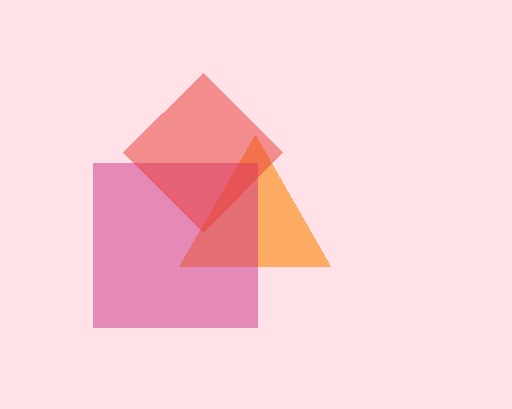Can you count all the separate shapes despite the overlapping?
Yes, there are 3 separate shapes.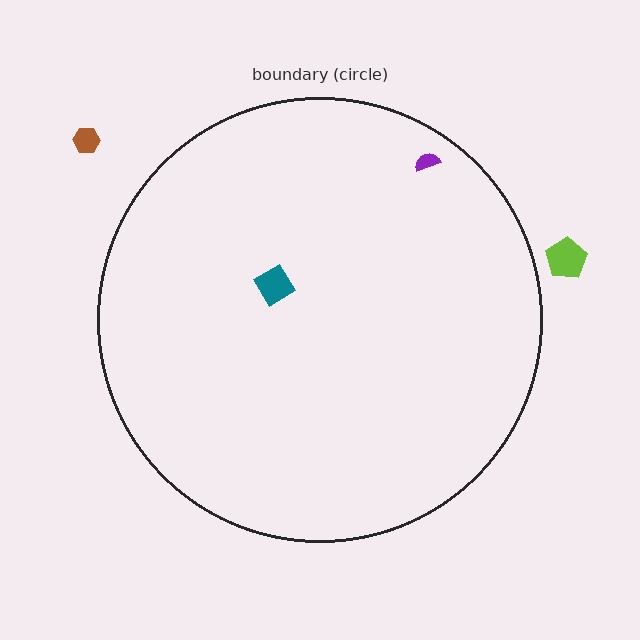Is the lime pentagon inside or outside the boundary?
Outside.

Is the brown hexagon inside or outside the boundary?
Outside.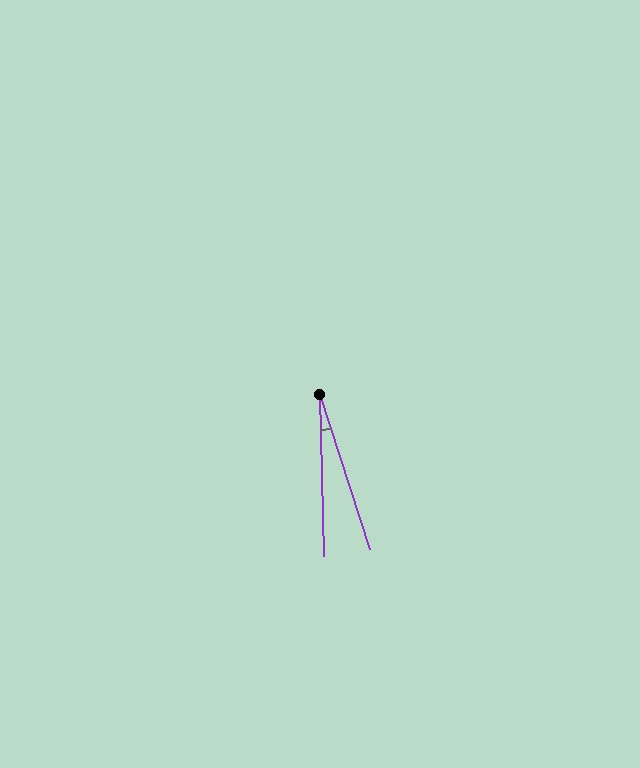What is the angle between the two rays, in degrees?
Approximately 17 degrees.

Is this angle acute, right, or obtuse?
It is acute.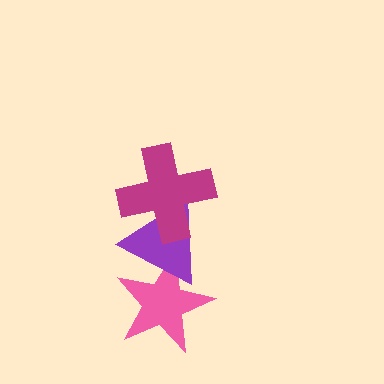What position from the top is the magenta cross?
The magenta cross is 1st from the top.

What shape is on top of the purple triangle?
The magenta cross is on top of the purple triangle.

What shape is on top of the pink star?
The purple triangle is on top of the pink star.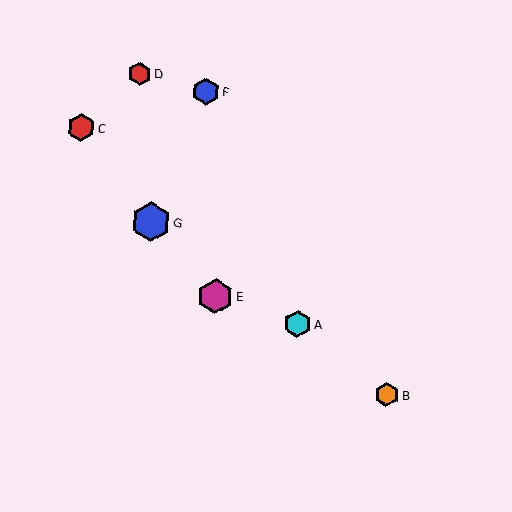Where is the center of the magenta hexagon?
The center of the magenta hexagon is at (215, 296).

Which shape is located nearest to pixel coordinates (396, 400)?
The orange hexagon (labeled B) at (386, 395) is nearest to that location.